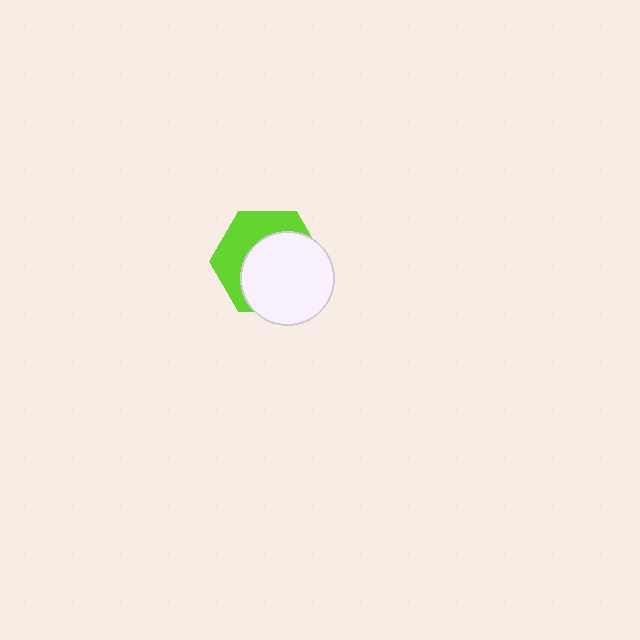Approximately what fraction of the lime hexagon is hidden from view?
Roughly 60% of the lime hexagon is hidden behind the white circle.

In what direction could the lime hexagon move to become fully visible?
The lime hexagon could move toward the upper-left. That would shift it out from behind the white circle entirely.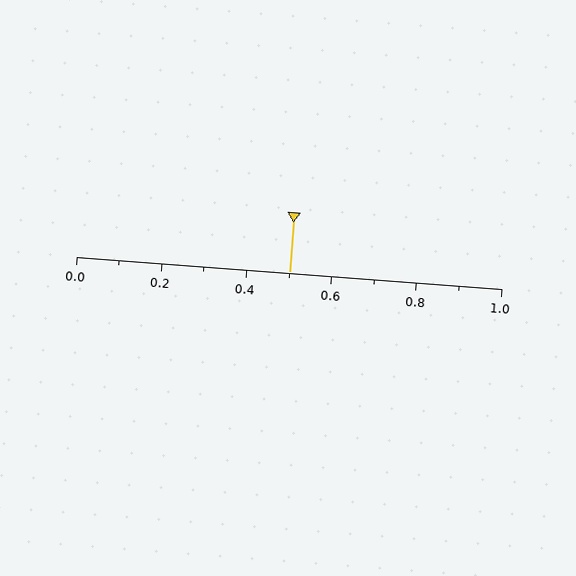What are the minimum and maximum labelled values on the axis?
The axis runs from 0.0 to 1.0.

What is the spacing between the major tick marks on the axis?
The major ticks are spaced 0.2 apart.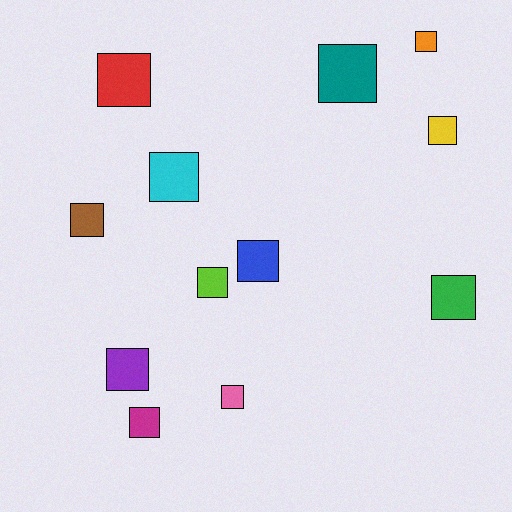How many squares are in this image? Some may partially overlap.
There are 12 squares.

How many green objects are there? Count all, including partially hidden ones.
There is 1 green object.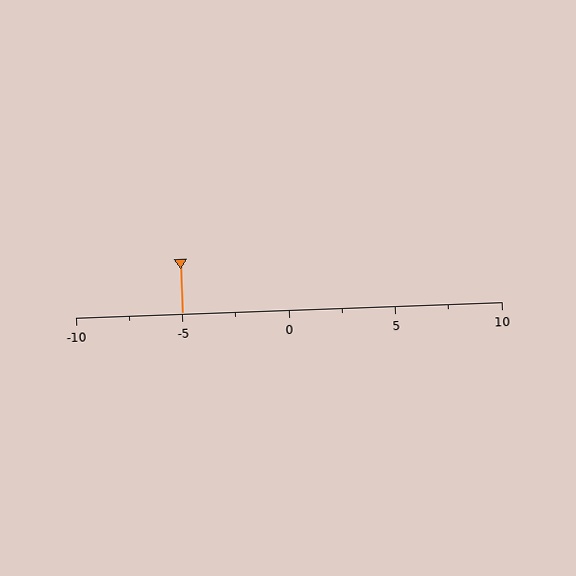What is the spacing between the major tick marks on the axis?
The major ticks are spaced 5 apart.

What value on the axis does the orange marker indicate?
The marker indicates approximately -5.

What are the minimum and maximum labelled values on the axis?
The axis runs from -10 to 10.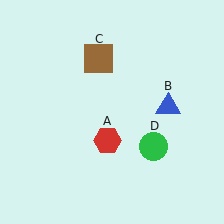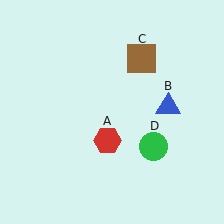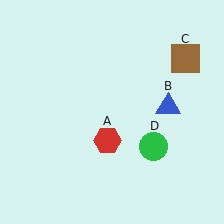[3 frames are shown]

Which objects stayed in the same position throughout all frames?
Red hexagon (object A) and blue triangle (object B) and green circle (object D) remained stationary.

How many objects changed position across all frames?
1 object changed position: brown square (object C).